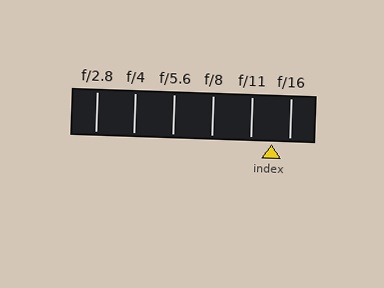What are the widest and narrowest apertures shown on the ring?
The widest aperture shown is f/2.8 and the narrowest is f/16.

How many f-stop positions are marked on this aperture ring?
There are 6 f-stop positions marked.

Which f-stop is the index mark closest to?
The index mark is closest to f/16.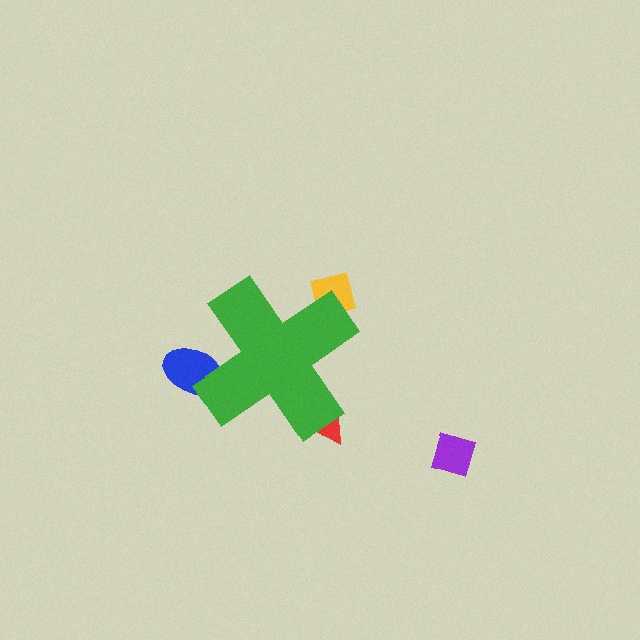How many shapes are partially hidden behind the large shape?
3 shapes are partially hidden.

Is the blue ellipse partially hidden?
Yes, the blue ellipse is partially hidden behind the green cross.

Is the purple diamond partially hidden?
No, the purple diamond is fully visible.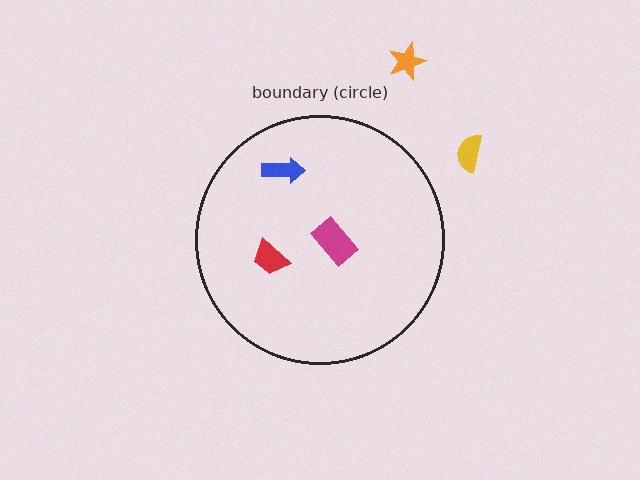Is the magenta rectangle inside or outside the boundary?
Inside.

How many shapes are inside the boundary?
3 inside, 2 outside.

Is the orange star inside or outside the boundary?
Outside.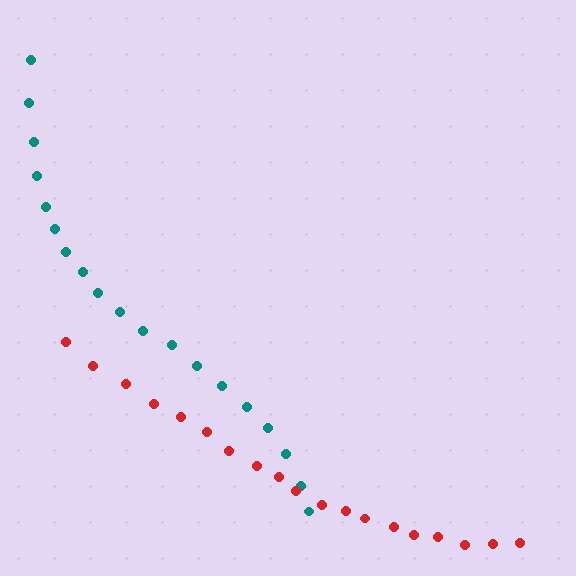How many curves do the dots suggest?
There are 2 distinct paths.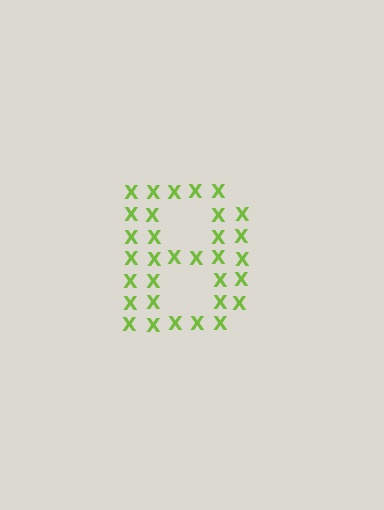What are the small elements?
The small elements are letter X's.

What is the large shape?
The large shape is the letter B.